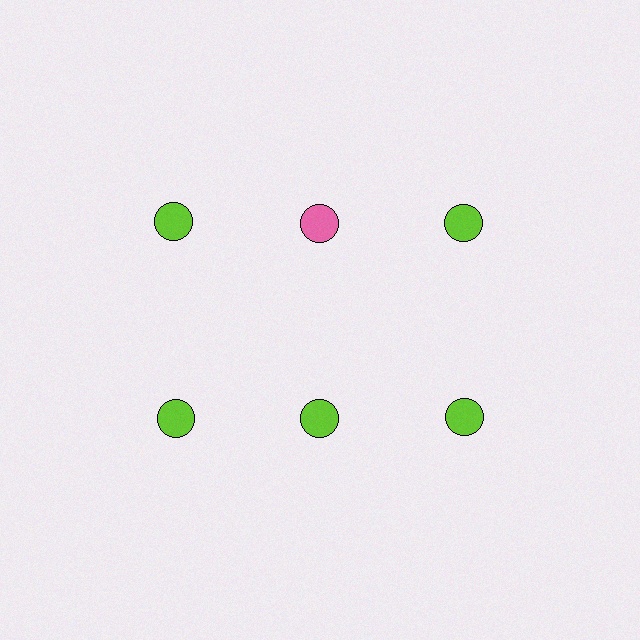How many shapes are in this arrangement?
There are 6 shapes arranged in a grid pattern.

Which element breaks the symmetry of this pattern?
The pink circle in the top row, second from left column breaks the symmetry. All other shapes are lime circles.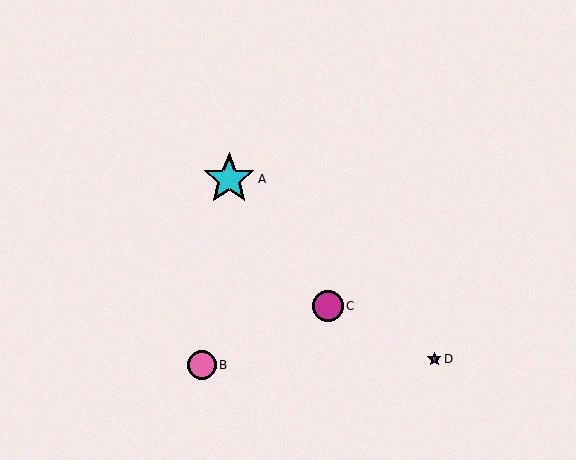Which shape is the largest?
The cyan star (labeled A) is the largest.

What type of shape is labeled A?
Shape A is a cyan star.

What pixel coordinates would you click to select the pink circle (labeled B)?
Click at (202, 365) to select the pink circle B.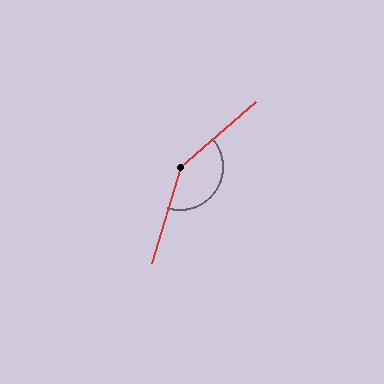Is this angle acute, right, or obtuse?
It is obtuse.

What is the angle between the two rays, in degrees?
Approximately 147 degrees.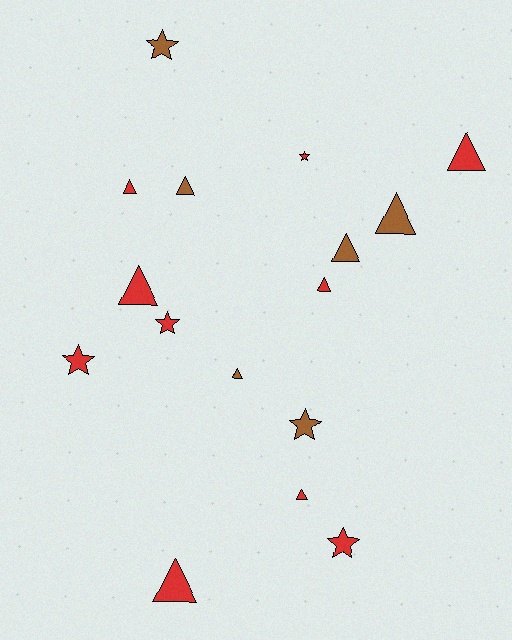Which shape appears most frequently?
Triangle, with 10 objects.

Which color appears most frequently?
Red, with 10 objects.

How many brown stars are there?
There are 2 brown stars.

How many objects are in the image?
There are 16 objects.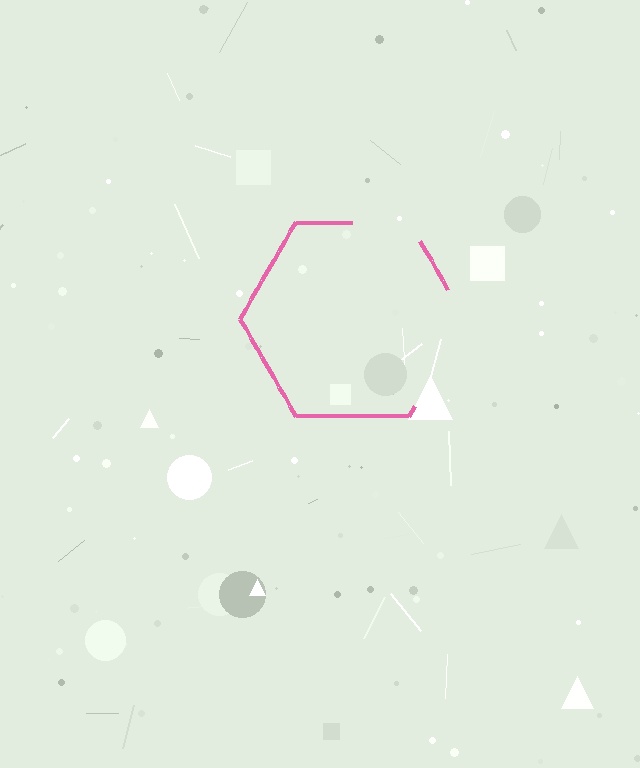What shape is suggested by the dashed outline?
The dashed outline suggests a hexagon.